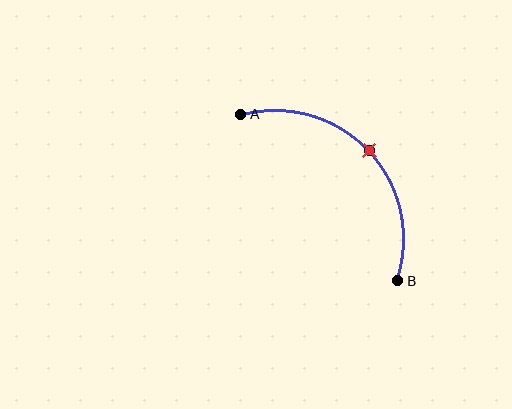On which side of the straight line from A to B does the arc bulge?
The arc bulges above and to the right of the straight line connecting A and B.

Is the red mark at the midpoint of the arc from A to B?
Yes. The red mark lies on the arc at equal arc-length from both A and B — it is the arc midpoint.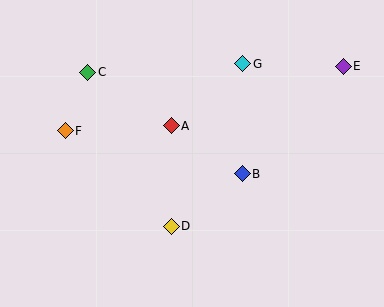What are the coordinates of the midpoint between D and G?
The midpoint between D and G is at (207, 145).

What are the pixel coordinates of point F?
Point F is at (65, 131).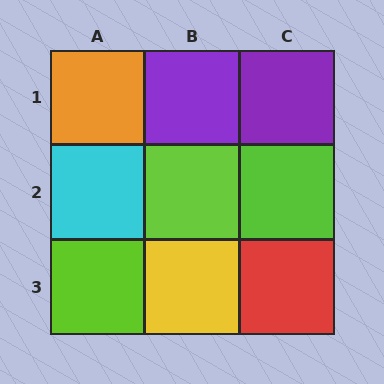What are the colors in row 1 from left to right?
Orange, purple, purple.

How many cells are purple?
2 cells are purple.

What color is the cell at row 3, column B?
Yellow.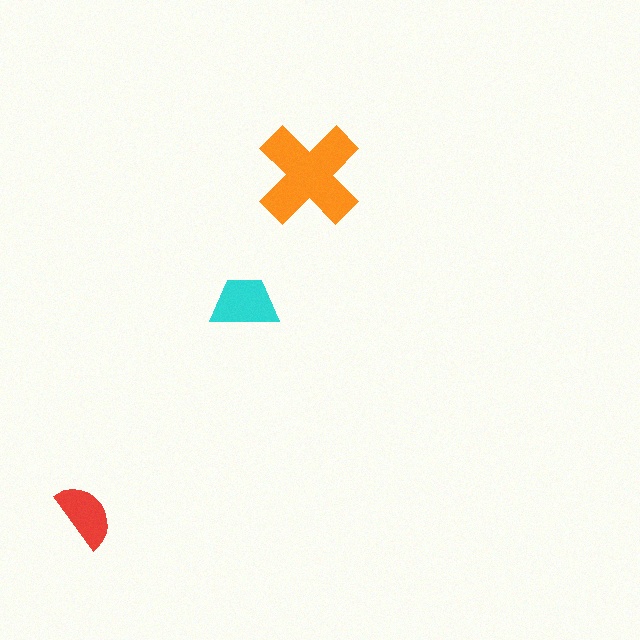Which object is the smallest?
The red semicircle.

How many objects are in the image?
There are 3 objects in the image.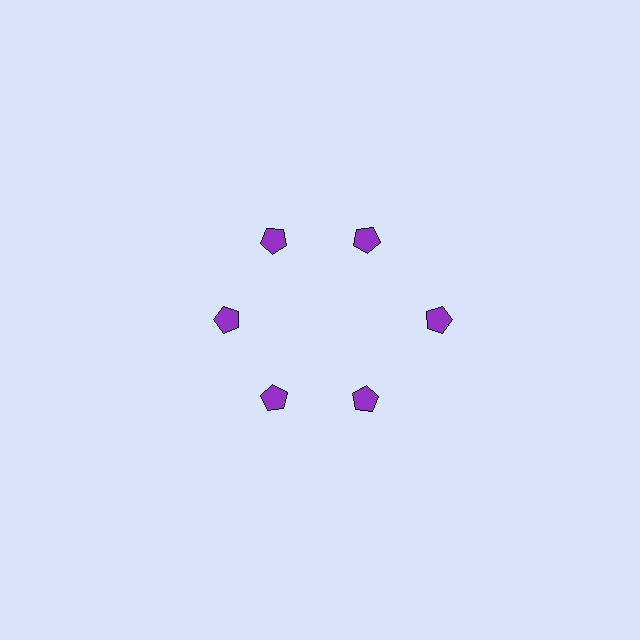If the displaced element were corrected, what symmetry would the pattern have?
It would have 6-fold rotational symmetry — the pattern would map onto itself every 60 degrees.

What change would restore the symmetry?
The symmetry would be restored by moving it inward, back onto the ring so that all 6 pentagons sit at equal angles and equal distance from the center.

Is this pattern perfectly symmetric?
No. The 6 purple pentagons are arranged in a ring, but one element near the 3 o'clock position is pushed outward from the center, breaking the 6-fold rotational symmetry.